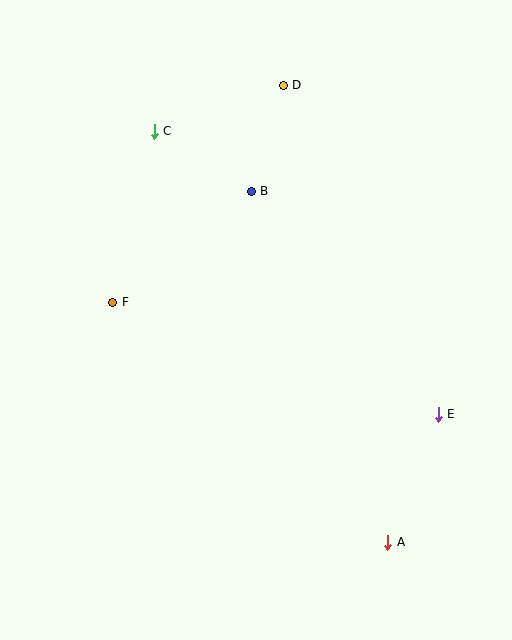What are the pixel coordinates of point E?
Point E is at (438, 414).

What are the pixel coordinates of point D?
Point D is at (283, 85).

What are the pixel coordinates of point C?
Point C is at (154, 131).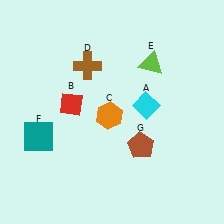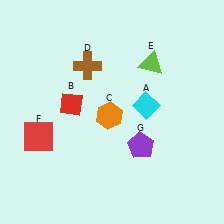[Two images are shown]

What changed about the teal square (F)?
In Image 1, F is teal. In Image 2, it changed to red.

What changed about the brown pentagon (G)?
In Image 1, G is brown. In Image 2, it changed to purple.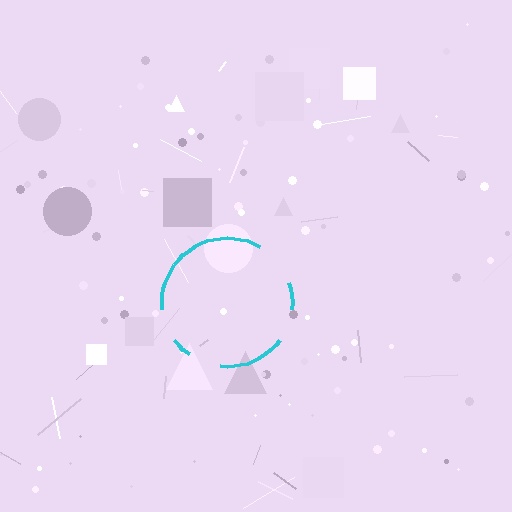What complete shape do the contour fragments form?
The contour fragments form a circle.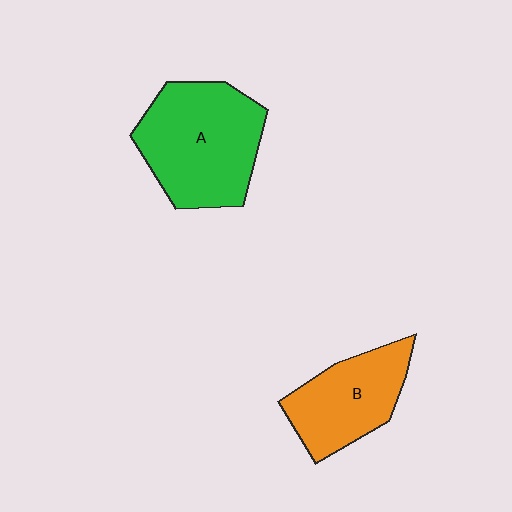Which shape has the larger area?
Shape A (green).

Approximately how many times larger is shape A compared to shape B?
Approximately 1.4 times.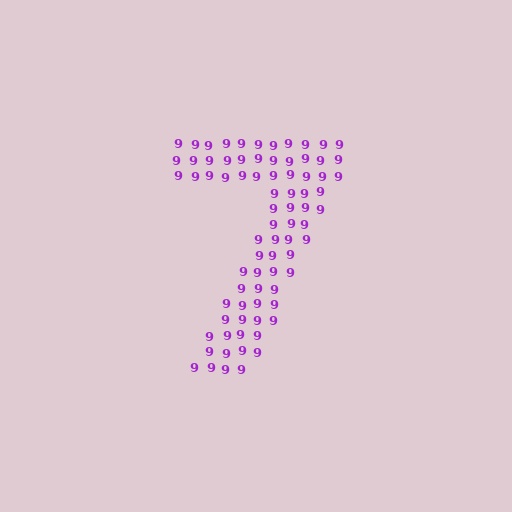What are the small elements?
The small elements are digit 9's.